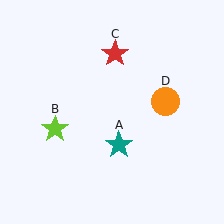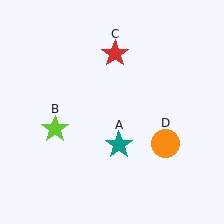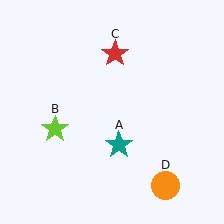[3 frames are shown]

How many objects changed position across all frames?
1 object changed position: orange circle (object D).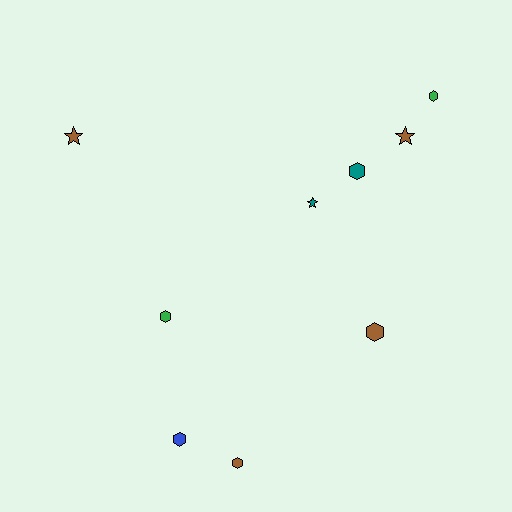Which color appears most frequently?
Brown, with 4 objects.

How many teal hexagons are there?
There is 1 teal hexagon.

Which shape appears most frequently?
Hexagon, with 6 objects.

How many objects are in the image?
There are 9 objects.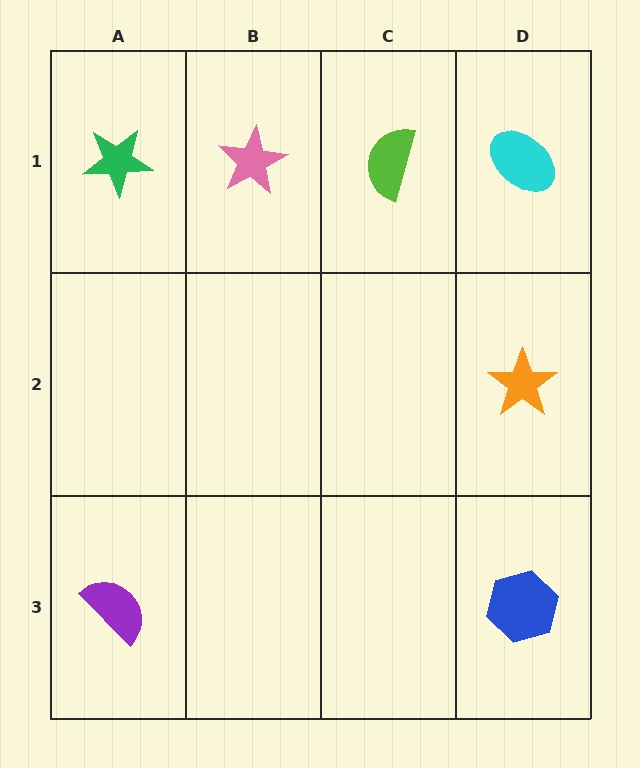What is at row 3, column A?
A purple semicircle.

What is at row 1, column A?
A green star.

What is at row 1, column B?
A pink star.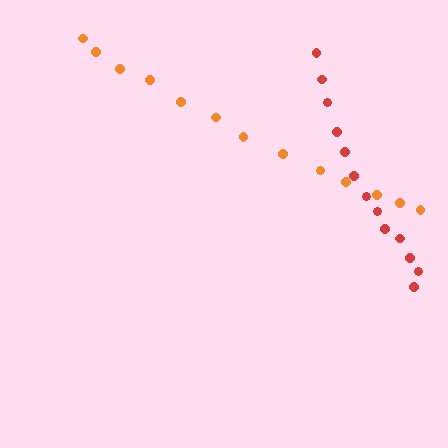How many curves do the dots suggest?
There are 2 distinct paths.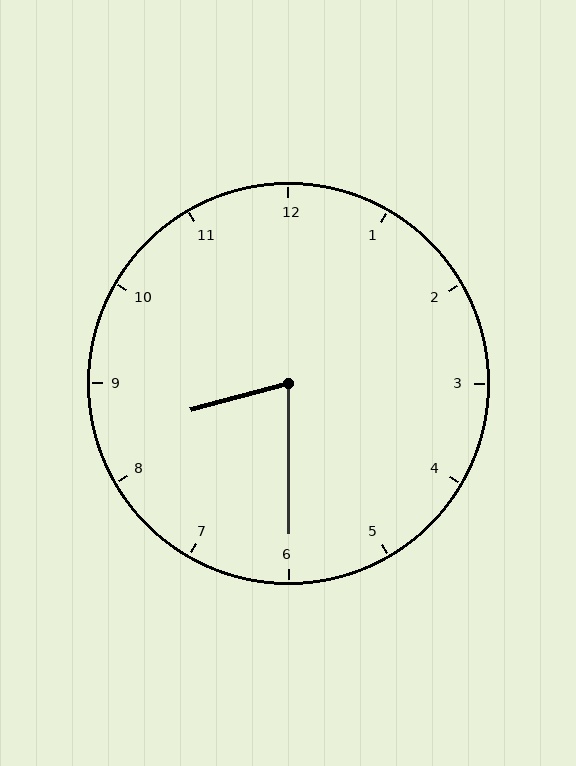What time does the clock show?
8:30.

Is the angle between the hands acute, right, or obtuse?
It is acute.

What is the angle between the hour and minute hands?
Approximately 75 degrees.